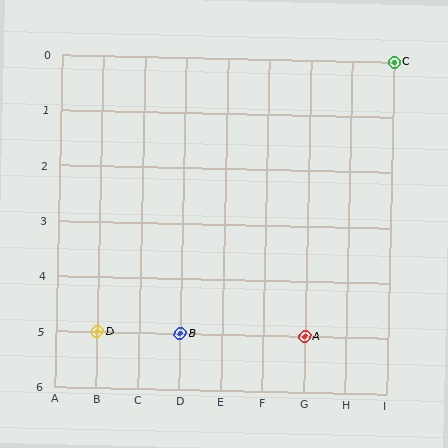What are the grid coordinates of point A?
Point A is at grid coordinates (G, 5).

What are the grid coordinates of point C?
Point C is at grid coordinates (I, 0).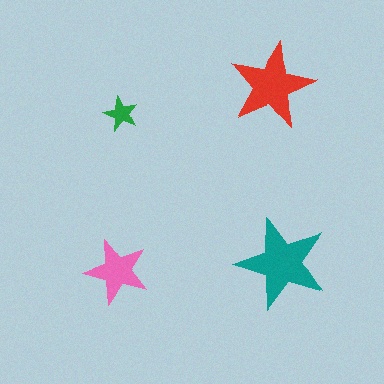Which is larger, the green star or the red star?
The red one.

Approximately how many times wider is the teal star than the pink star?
About 1.5 times wider.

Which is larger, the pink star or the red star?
The red one.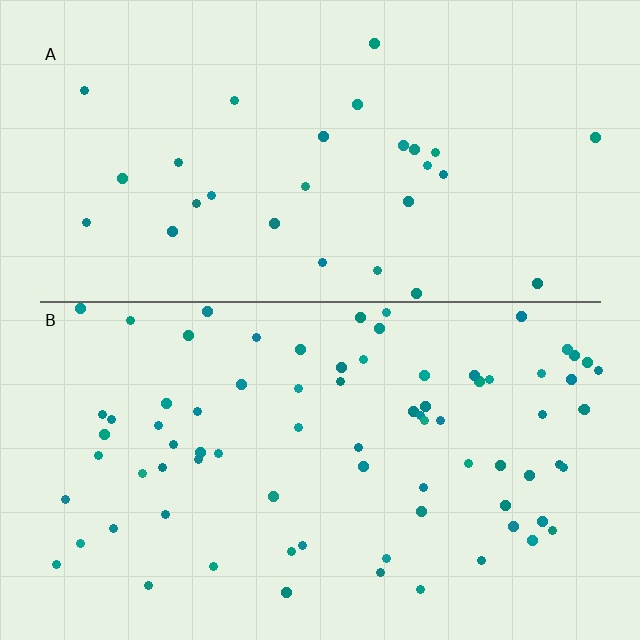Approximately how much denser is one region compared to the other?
Approximately 2.8× — region B over region A.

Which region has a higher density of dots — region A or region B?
B (the bottom).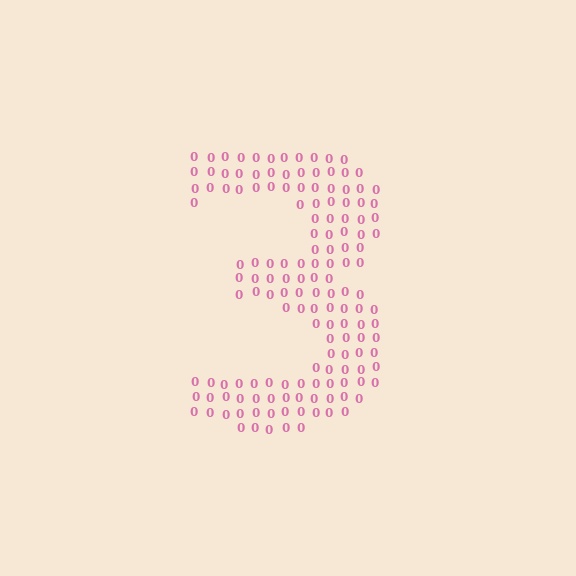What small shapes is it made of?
It is made of small digit 0's.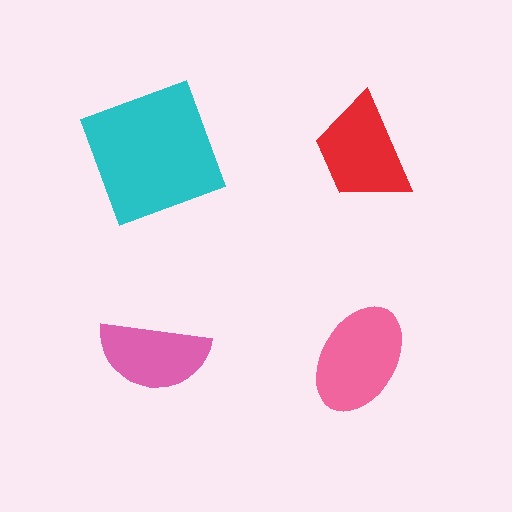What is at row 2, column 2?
A pink ellipse.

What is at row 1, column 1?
A cyan square.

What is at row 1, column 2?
A red trapezoid.